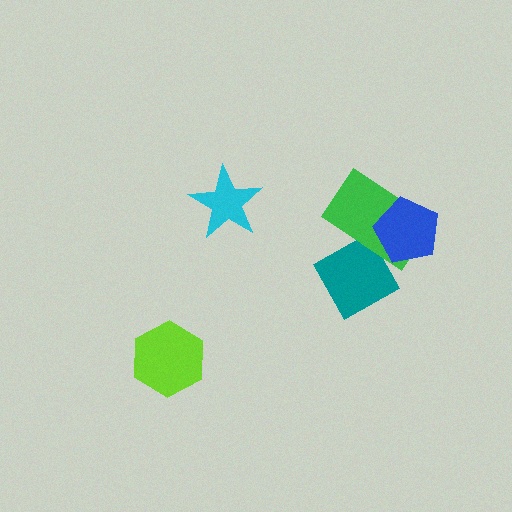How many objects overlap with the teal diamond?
2 objects overlap with the teal diamond.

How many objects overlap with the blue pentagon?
2 objects overlap with the blue pentagon.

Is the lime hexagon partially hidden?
No, no other shape covers it.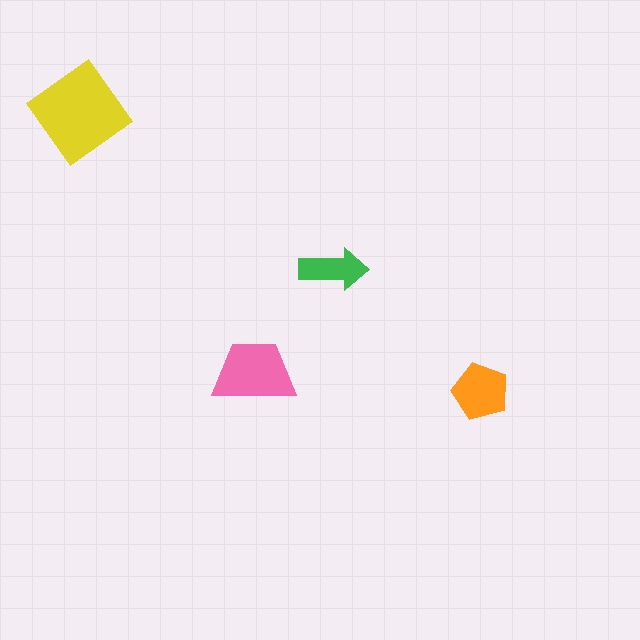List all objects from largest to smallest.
The yellow diamond, the pink trapezoid, the orange pentagon, the green arrow.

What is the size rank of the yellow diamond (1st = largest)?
1st.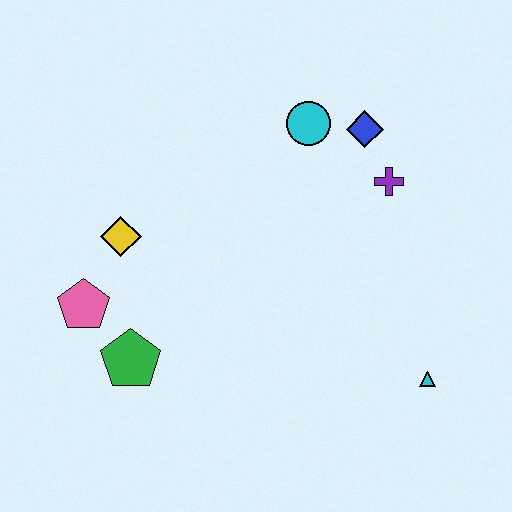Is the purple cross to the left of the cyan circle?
No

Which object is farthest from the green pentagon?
The blue diamond is farthest from the green pentagon.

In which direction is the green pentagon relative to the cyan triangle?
The green pentagon is to the left of the cyan triangle.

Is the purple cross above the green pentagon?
Yes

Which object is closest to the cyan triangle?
The purple cross is closest to the cyan triangle.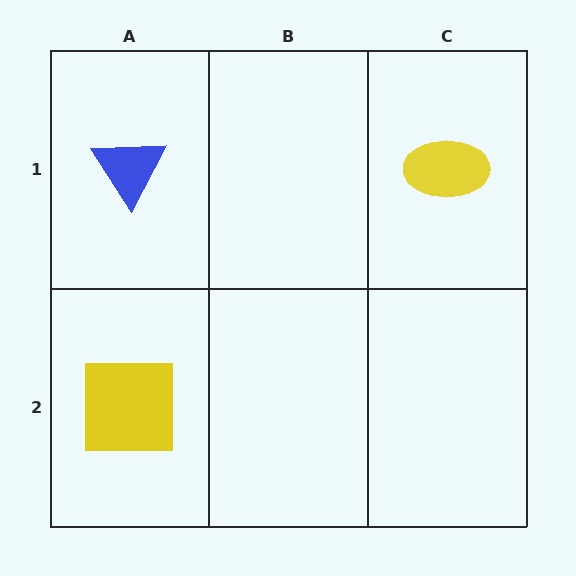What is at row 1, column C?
A yellow ellipse.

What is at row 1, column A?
A blue triangle.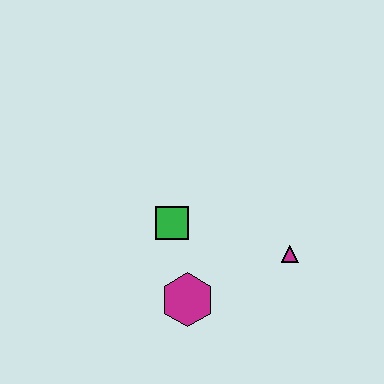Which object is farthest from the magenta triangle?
The green square is farthest from the magenta triangle.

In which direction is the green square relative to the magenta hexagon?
The green square is above the magenta hexagon.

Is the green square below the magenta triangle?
No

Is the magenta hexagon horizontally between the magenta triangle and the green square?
Yes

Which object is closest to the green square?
The magenta hexagon is closest to the green square.